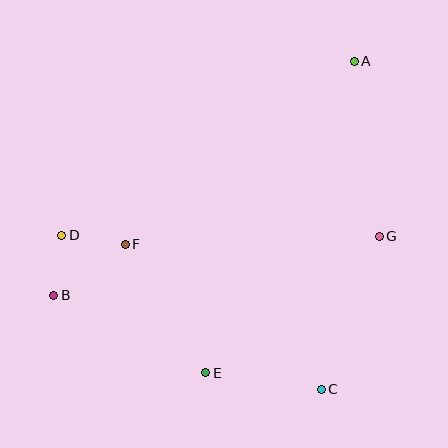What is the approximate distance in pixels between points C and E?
The distance between C and E is approximately 117 pixels.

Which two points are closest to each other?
Points B and D are closest to each other.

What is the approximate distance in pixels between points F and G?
The distance between F and G is approximately 254 pixels.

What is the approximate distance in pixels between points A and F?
The distance between A and F is approximately 293 pixels.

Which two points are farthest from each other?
Points A and B are farthest from each other.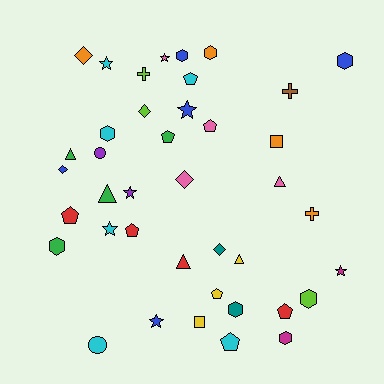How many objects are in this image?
There are 40 objects.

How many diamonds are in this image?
There are 5 diamonds.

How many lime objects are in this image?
There are 3 lime objects.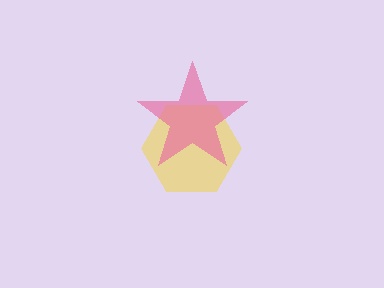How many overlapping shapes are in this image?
There are 2 overlapping shapes in the image.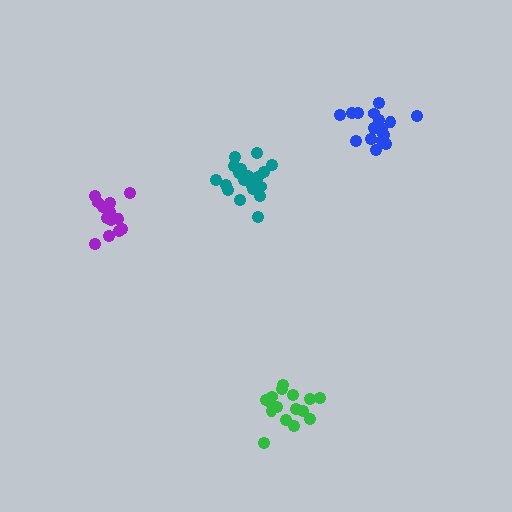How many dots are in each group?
Group 1: 17 dots, Group 2: 15 dots, Group 3: 20 dots, Group 4: 16 dots (68 total).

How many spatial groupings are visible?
There are 4 spatial groupings.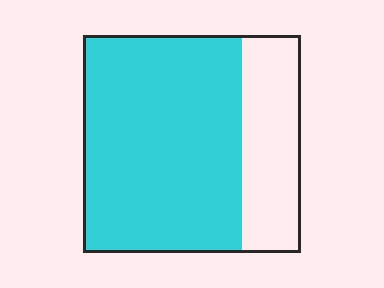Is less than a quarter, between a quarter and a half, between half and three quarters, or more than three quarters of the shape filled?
Between half and three quarters.